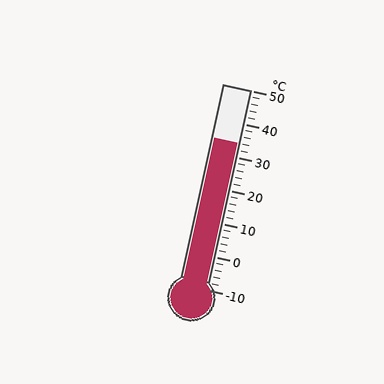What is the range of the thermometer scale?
The thermometer scale ranges from -10°C to 50°C.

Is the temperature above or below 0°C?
The temperature is above 0°C.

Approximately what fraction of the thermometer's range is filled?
The thermometer is filled to approximately 75% of its range.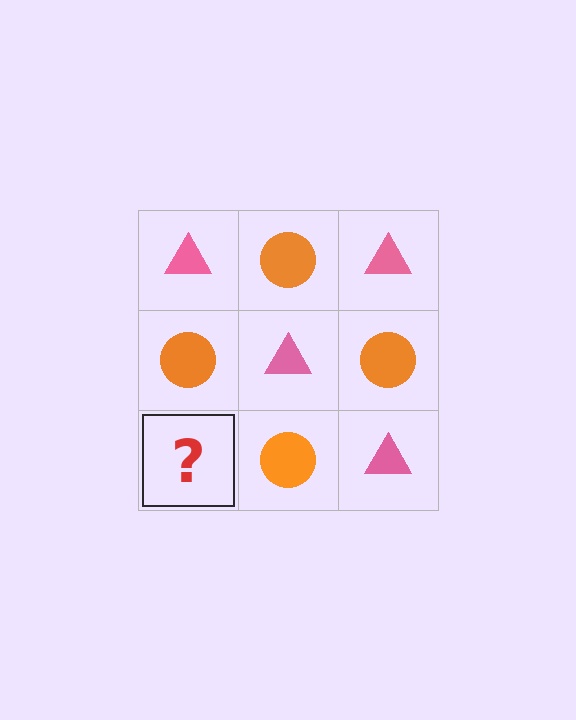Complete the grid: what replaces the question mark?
The question mark should be replaced with a pink triangle.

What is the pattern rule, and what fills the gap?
The rule is that it alternates pink triangle and orange circle in a checkerboard pattern. The gap should be filled with a pink triangle.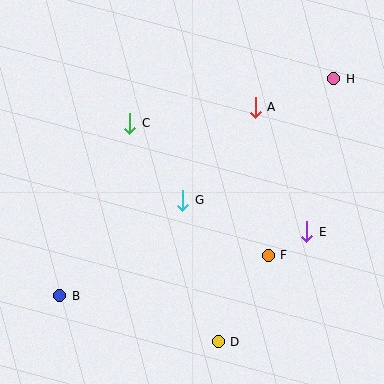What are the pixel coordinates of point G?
Point G is at (183, 200).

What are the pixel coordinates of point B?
Point B is at (60, 296).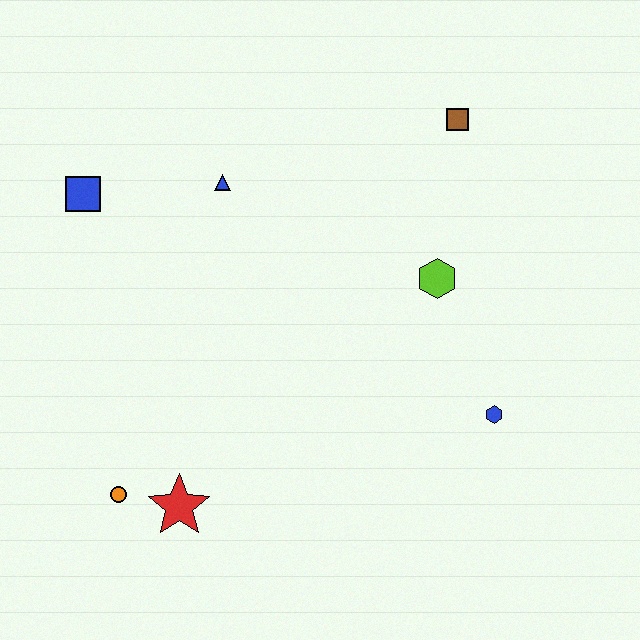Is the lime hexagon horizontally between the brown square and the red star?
Yes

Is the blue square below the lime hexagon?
No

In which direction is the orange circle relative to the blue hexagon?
The orange circle is to the left of the blue hexagon.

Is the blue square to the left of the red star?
Yes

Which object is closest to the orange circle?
The red star is closest to the orange circle.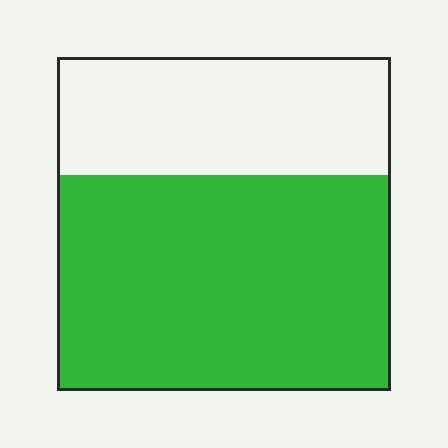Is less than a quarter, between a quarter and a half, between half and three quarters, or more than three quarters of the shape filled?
Between half and three quarters.